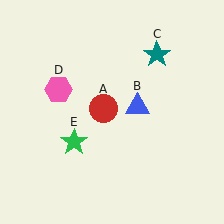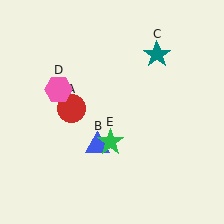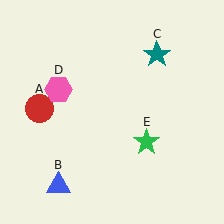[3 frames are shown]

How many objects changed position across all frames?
3 objects changed position: red circle (object A), blue triangle (object B), green star (object E).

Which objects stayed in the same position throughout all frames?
Teal star (object C) and pink hexagon (object D) remained stationary.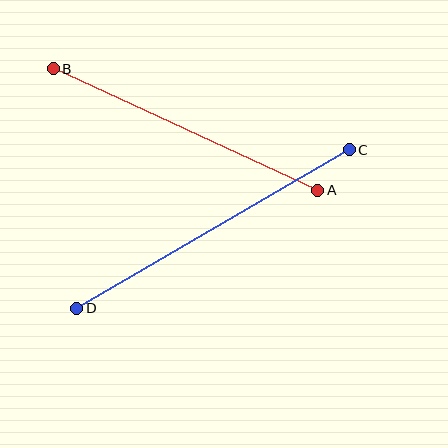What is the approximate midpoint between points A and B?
The midpoint is at approximately (185, 130) pixels.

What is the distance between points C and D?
The distance is approximately 315 pixels.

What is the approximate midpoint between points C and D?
The midpoint is at approximately (213, 229) pixels.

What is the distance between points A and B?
The distance is approximately 291 pixels.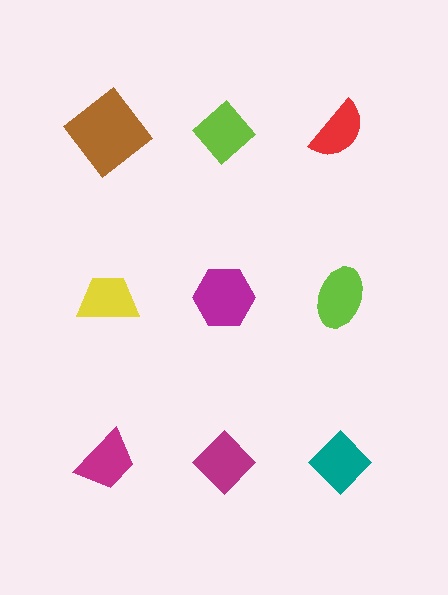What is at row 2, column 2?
A magenta hexagon.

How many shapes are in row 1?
3 shapes.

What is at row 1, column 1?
A brown diamond.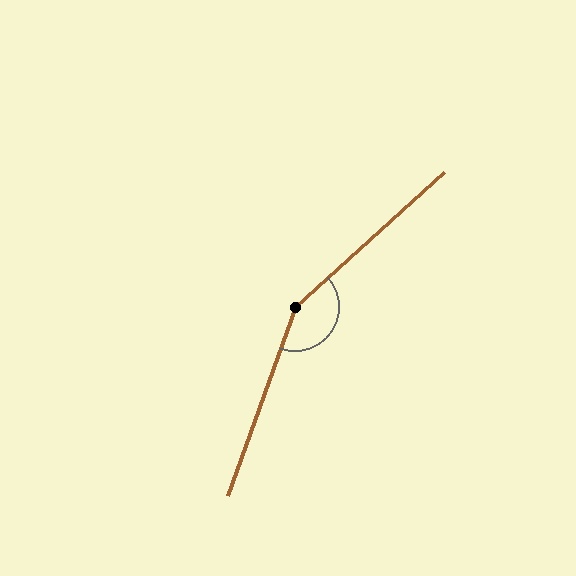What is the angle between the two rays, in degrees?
Approximately 152 degrees.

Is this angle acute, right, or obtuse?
It is obtuse.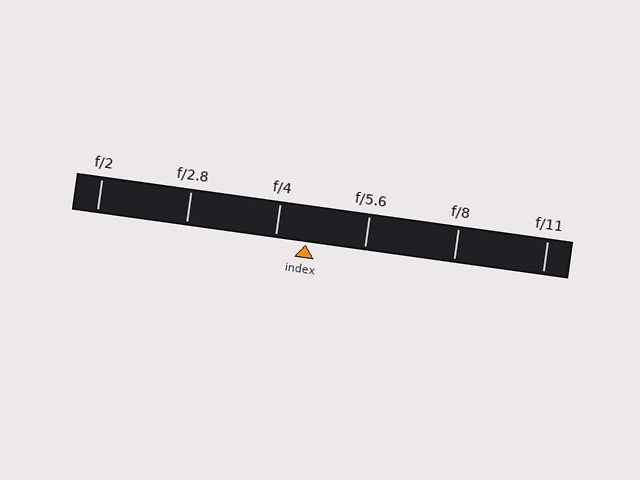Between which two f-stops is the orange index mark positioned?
The index mark is between f/4 and f/5.6.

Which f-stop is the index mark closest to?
The index mark is closest to f/4.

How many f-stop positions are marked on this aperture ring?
There are 6 f-stop positions marked.